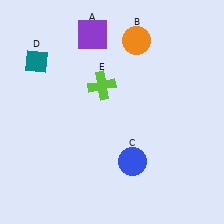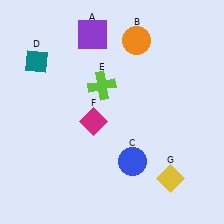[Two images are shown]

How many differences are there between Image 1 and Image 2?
There are 2 differences between the two images.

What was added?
A magenta diamond (F), a yellow diamond (G) were added in Image 2.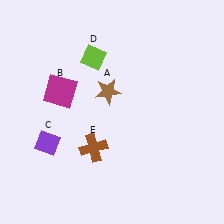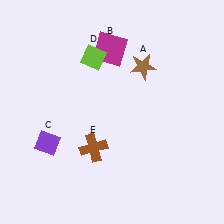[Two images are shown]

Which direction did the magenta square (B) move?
The magenta square (B) moved right.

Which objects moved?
The objects that moved are: the brown star (A), the magenta square (B).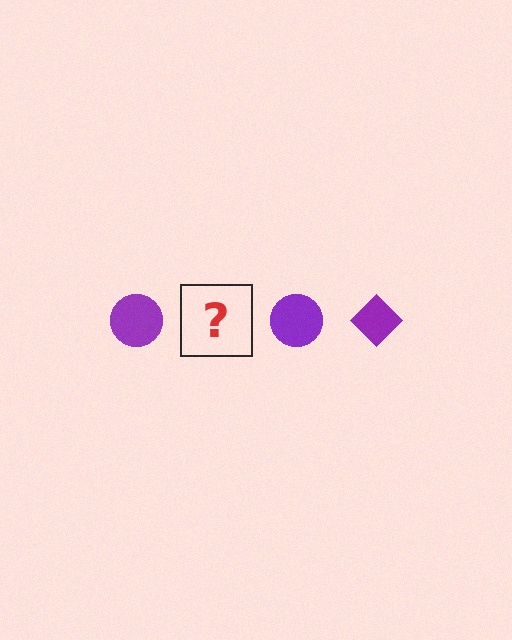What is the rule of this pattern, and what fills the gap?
The rule is that the pattern cycles through circle, diamond shapes in purple. The gap should be filled with a purple diamond.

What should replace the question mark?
The question mark should be replaced with a purple diamond.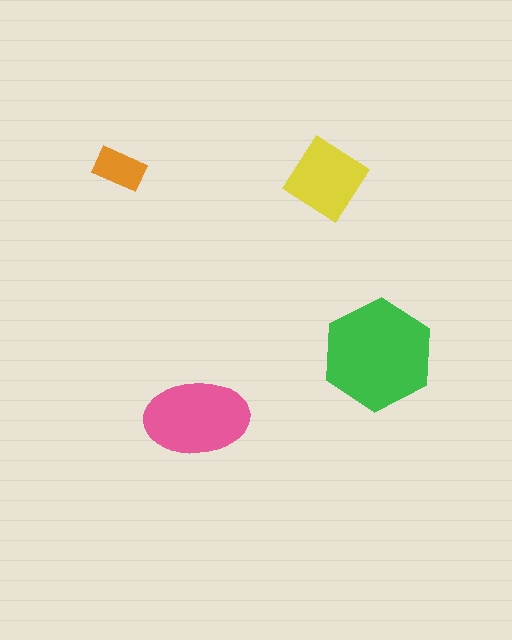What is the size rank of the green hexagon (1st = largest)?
1st.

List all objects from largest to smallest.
The green hexagon, the pink ellipse, the yellow diamond, the orange rectangle.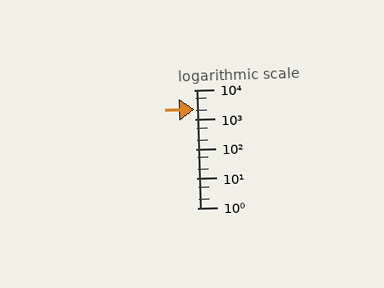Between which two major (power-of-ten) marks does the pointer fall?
The pointer is between 1000 and 10000.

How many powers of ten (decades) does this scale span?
The scale spans 4 decades, from 1 to 10000.